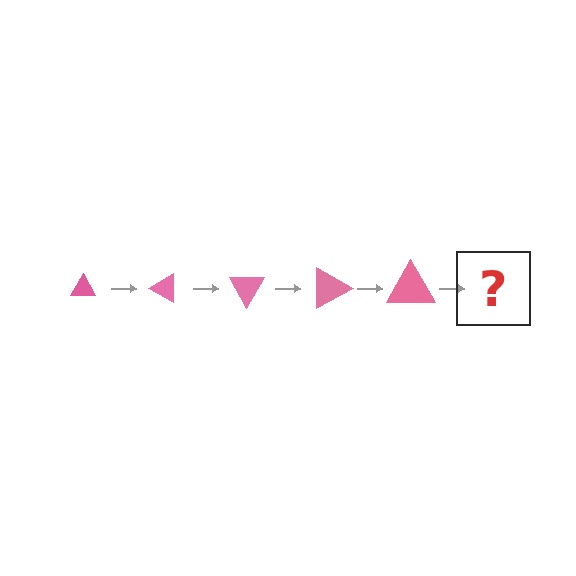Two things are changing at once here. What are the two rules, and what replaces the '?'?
The two rules are that the triangle grows larger each step and it rotates 30 degrees each step. The '?' should be a triangle, larger than the previous one and rotated 150 degrees from the start.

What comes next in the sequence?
The next element should be a triangle, larger than the previous one and rotated 150 degrees from the start.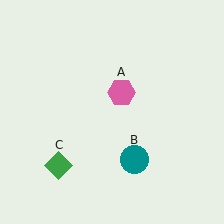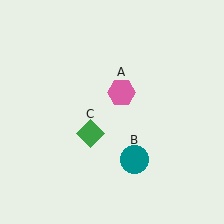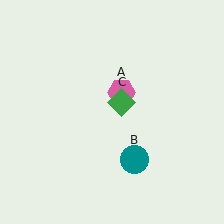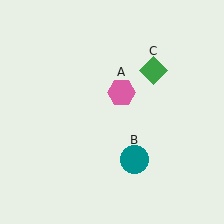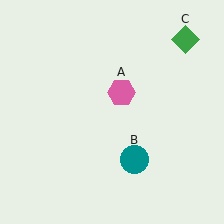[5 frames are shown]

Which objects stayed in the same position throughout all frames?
Pink hexagon (object A) and teal circle (object B) remained stationary.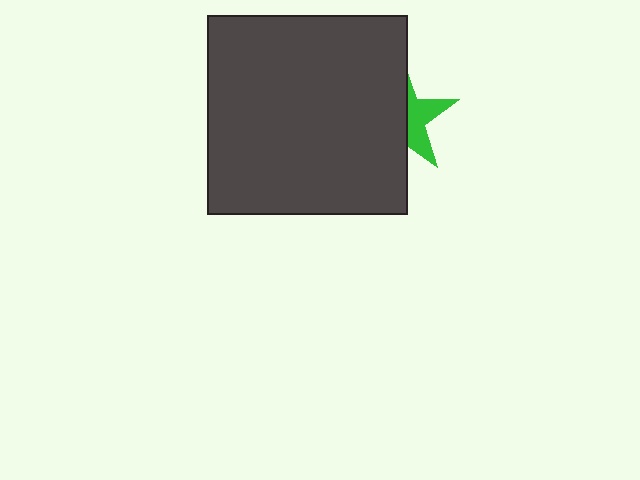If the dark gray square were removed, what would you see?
You would see the complete green star.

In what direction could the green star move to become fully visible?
The green star could move right. That would shift it out from behind the dark gray square entirely.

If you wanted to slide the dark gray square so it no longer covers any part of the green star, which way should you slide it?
Slide it left — that is the most direct way to separate the two shapes.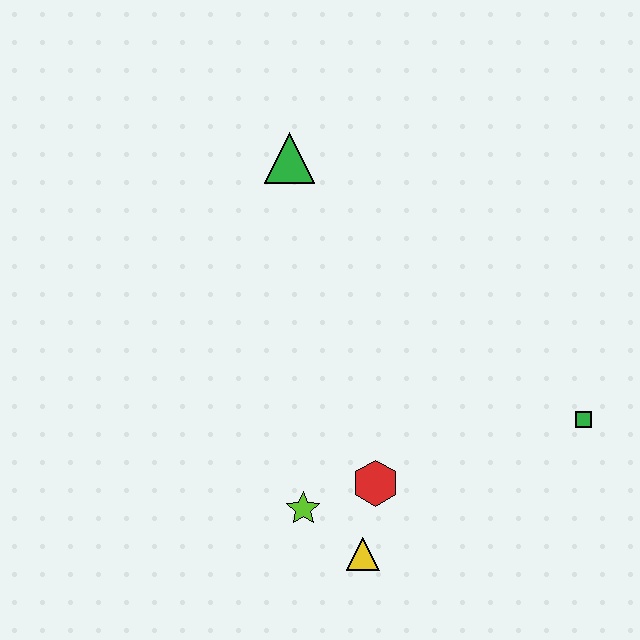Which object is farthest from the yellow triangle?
The green triangle is farthest from the yellow triangle.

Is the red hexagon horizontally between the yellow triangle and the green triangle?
No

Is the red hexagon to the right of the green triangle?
Yes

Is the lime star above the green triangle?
No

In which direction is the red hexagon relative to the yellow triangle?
The red hexagon is above the yellow triangle.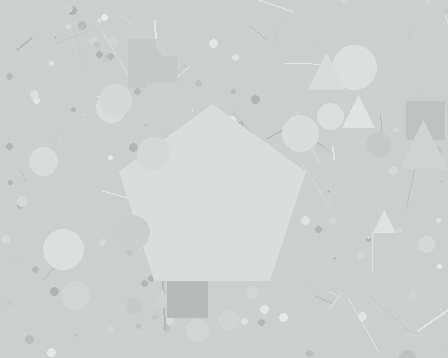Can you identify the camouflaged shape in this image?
The camouflaged shape is a pentagon.